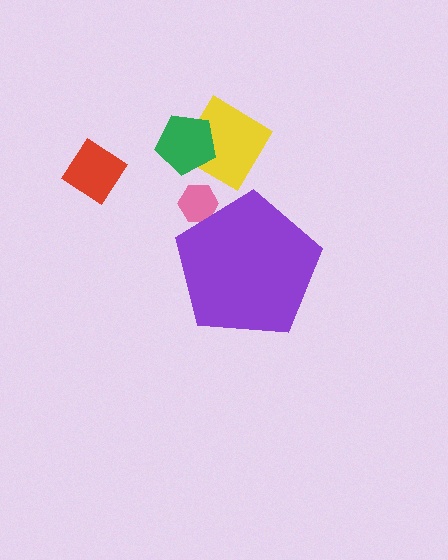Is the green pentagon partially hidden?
No, the green pentagon is fully visible.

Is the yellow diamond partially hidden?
No, the yellow diamond is fully visible.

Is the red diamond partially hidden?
No, the red diamond is fully visible.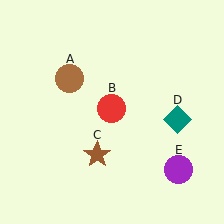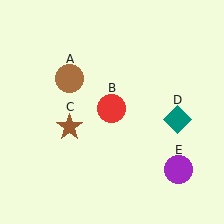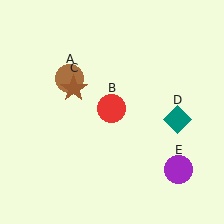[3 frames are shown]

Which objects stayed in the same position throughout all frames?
Brown circle (object A) and red circle (object B) and teal diamond (object D) and purple circle (object E) remained stationary.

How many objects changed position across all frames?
1 object changed position: brown star (object C).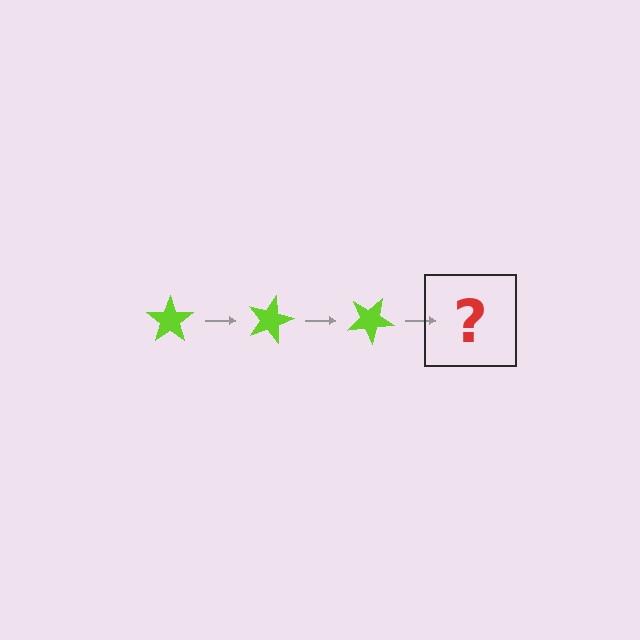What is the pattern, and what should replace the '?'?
The pattern is that the star rotates 15 degrees each step. The '?' should be a lime star rotated 45 degrees.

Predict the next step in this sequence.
The next step is a lime star rotated 45 degrees.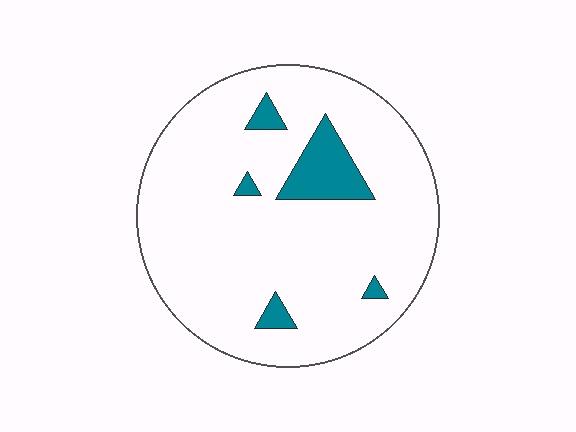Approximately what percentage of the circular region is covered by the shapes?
Approximately 10%.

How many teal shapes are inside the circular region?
5.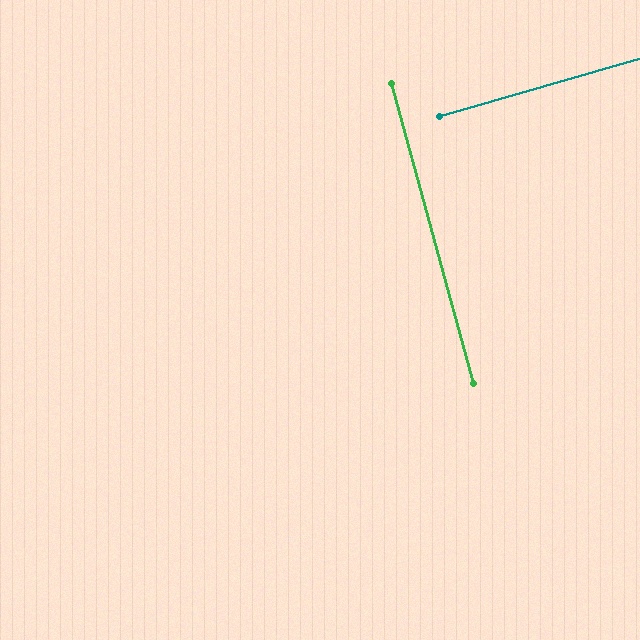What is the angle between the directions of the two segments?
Approximately 89 degrees.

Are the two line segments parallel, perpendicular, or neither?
Perpendicular — they meet at approximately 89°.